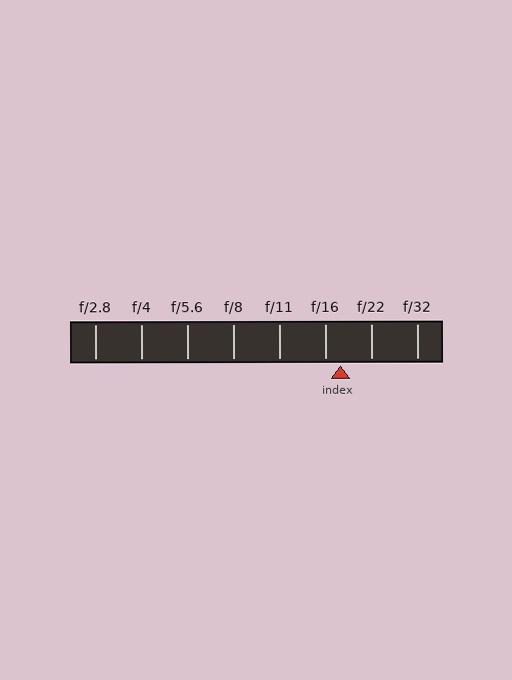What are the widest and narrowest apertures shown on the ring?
The widest aperture shown is f/2.8 and the narrowest is f/32.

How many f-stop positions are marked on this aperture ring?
There are 8 f-stop positions marked.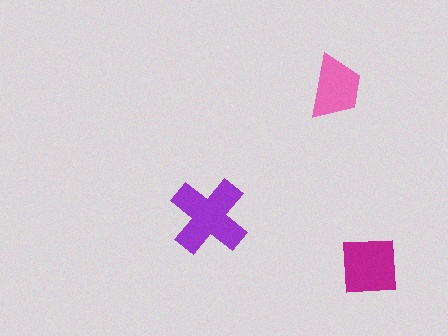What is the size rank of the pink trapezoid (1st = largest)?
3rd.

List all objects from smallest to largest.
The pink trapezoid, the magenta square, the purple cross.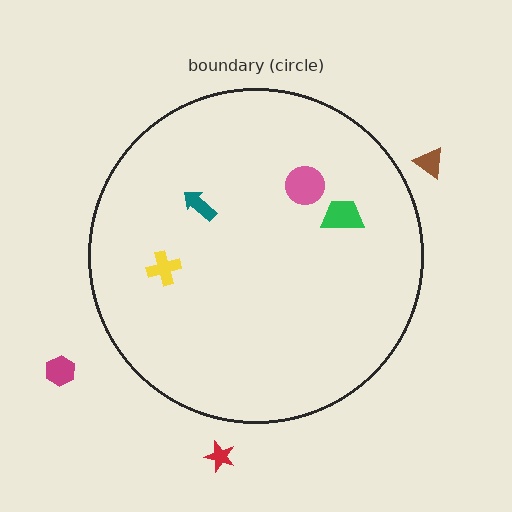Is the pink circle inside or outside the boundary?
Inside.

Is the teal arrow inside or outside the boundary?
Inside.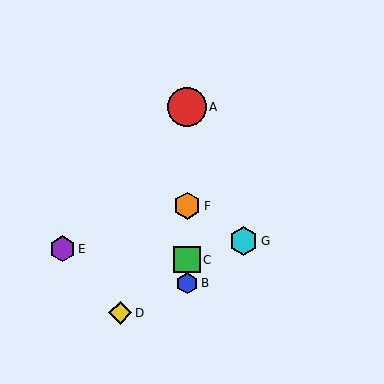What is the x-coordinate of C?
Object C is at x≈187.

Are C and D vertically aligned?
No, C is at x≈187 and D is at x≈120.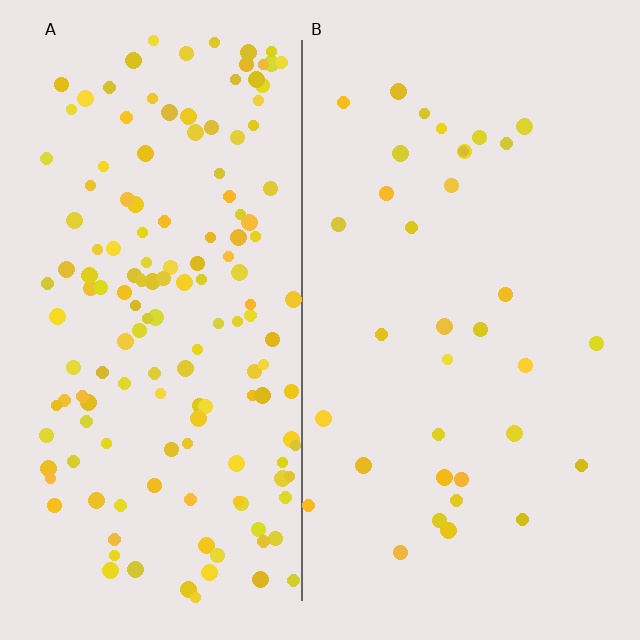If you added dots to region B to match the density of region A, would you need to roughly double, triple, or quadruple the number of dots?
Approximately quadruple.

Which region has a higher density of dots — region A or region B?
A (the left).